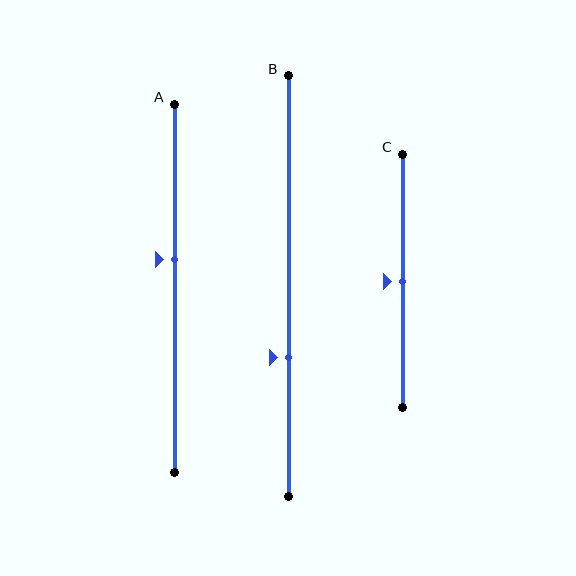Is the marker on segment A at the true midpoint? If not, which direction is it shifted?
No, the marker on segment A is shifted upward by about 8% of the segment length.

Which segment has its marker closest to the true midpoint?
Segment C has its marker closest to the true midpoint.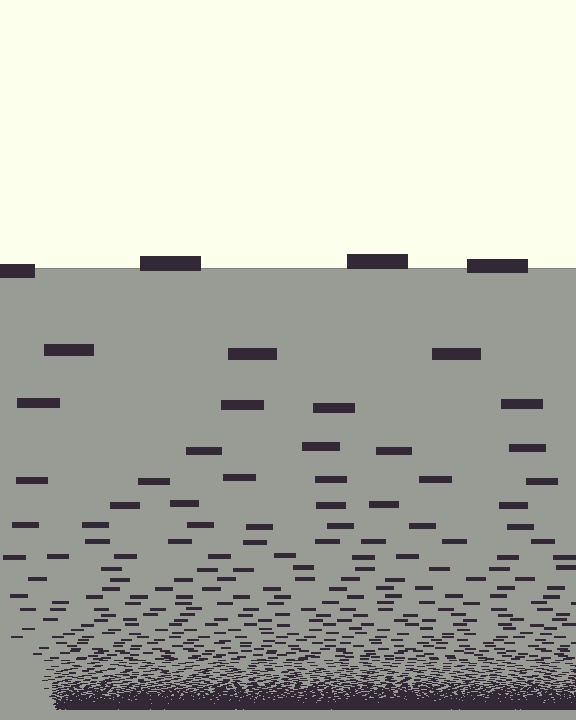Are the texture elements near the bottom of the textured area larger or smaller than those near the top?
Smaller. The gradient is inverted — elements near the bottom are smaller and denser.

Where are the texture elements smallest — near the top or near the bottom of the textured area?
Near the bottom.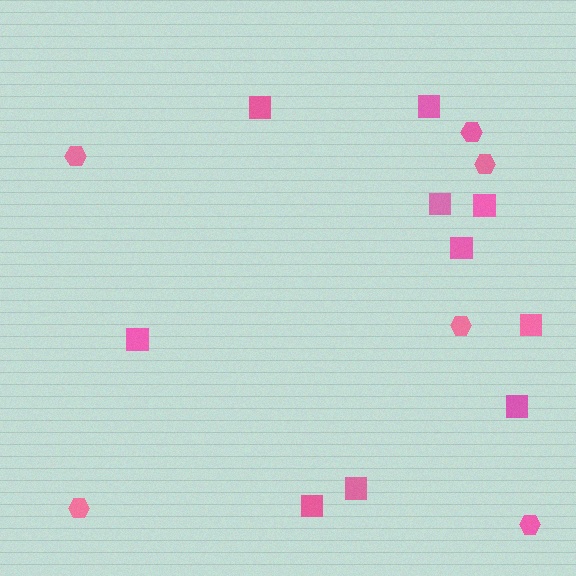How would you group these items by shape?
There are 2 groups: one group of squares (10) and one group of hexagons (6).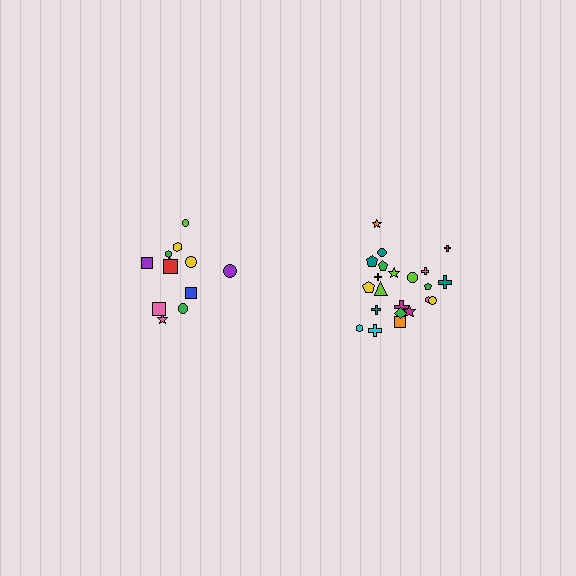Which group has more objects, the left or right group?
The right group.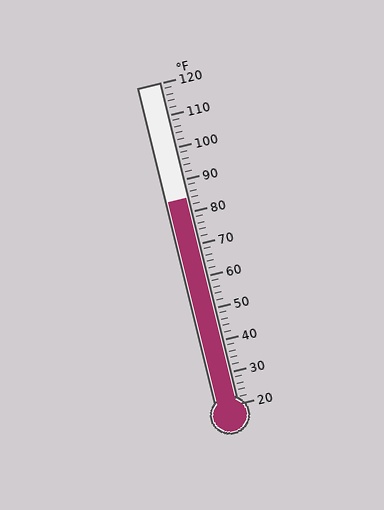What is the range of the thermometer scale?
The thermometer scale ranges from 20°F to 120°F.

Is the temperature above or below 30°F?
The temperature is above 30°F.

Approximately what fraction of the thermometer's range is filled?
The thermometer is filled to approximately 65% of its range.